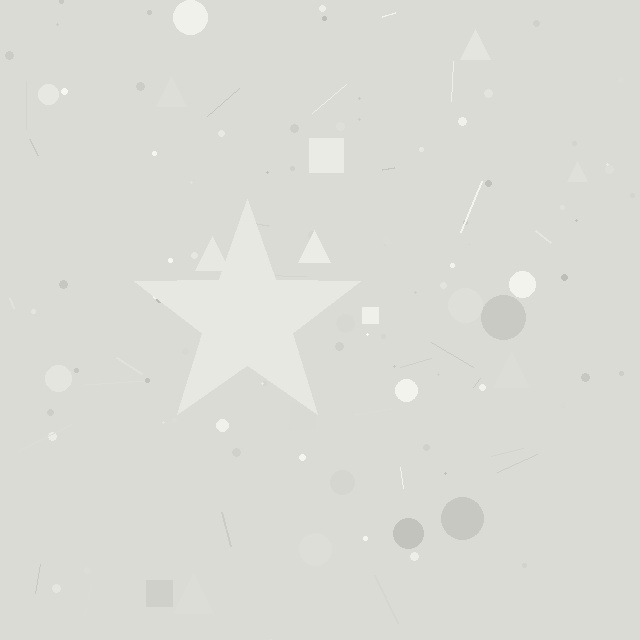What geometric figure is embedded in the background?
A star is embedded in the background.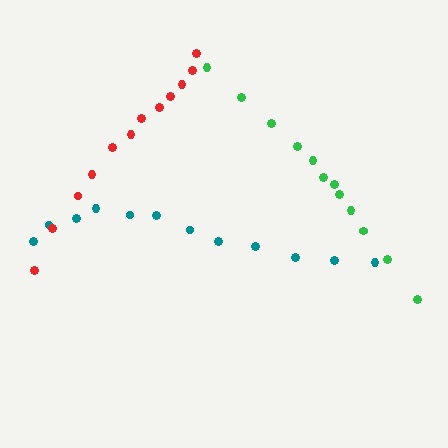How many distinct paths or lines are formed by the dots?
There are 3 distinct paths.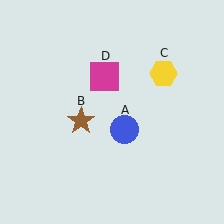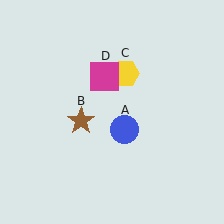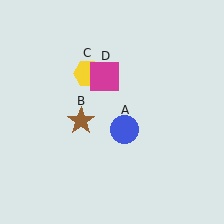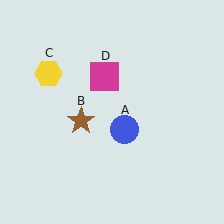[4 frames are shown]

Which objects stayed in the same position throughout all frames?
Blue circle (object A) and brown star (object B) and magenta square (object D) remained stationary.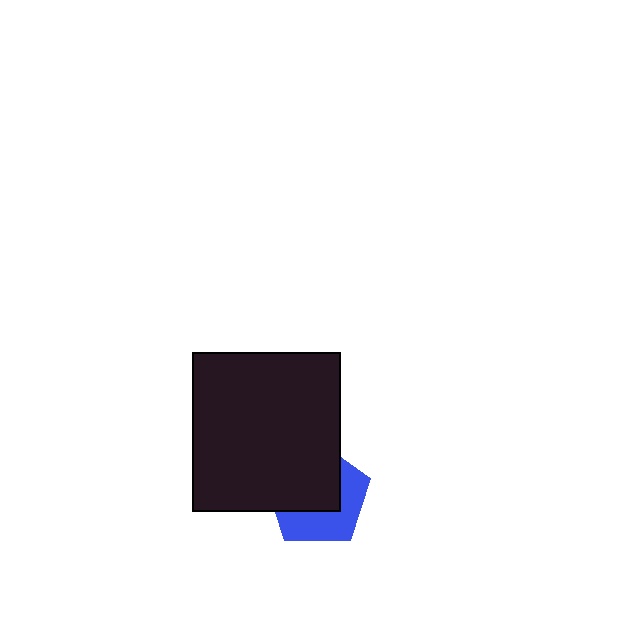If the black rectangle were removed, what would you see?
You would see the complete blue pentagon.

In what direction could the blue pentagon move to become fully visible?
The blue pentagon could move toward the lower-right. That would shift it out from behind the black rectangle entirely.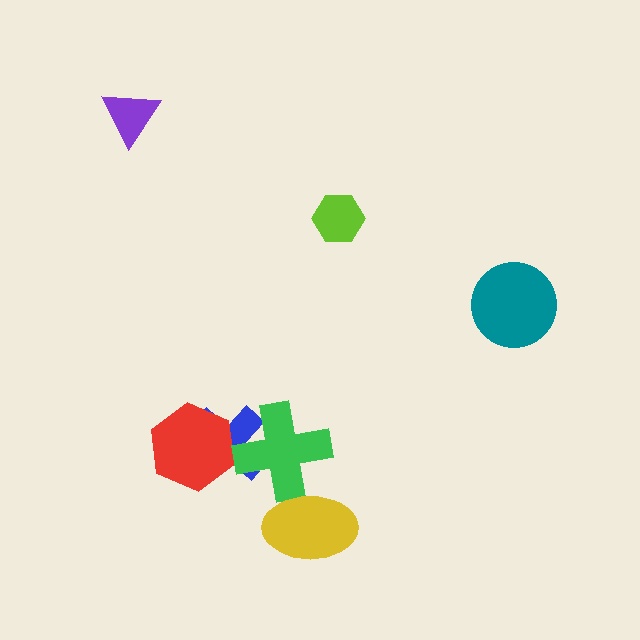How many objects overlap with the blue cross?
2 objects overlap with the blue cross.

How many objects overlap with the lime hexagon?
0 objects overlap with the lime hexagon.